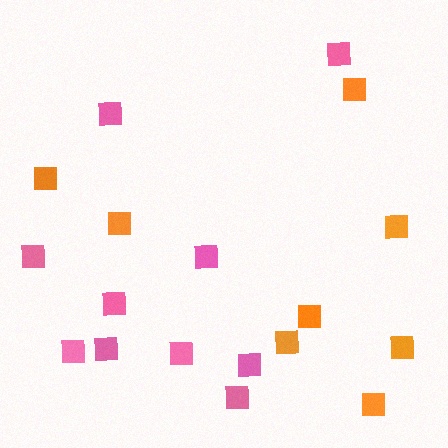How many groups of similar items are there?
There are 2 groups: one group of pink squares (10) and one group of orange squares (8).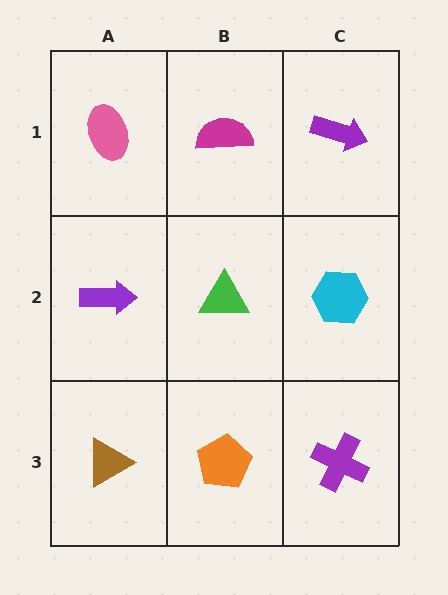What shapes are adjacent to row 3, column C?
A cyan hexagon (row 2, column C), an orange pentagon (row 3, column B).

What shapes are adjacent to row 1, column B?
A green triangle (row 2, column B), a pink ellipse (row 1, column A), a purple arrow (row 1, column C).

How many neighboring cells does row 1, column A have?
2.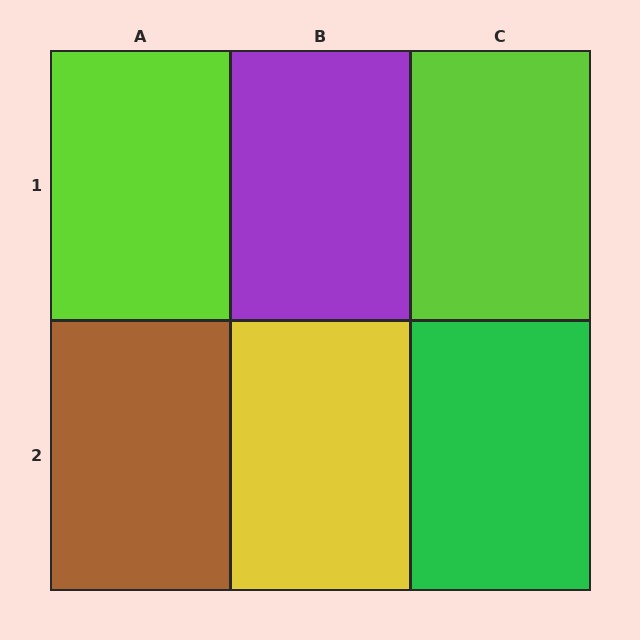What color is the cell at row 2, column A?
Brown.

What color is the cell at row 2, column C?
Green.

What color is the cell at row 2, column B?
Yellow.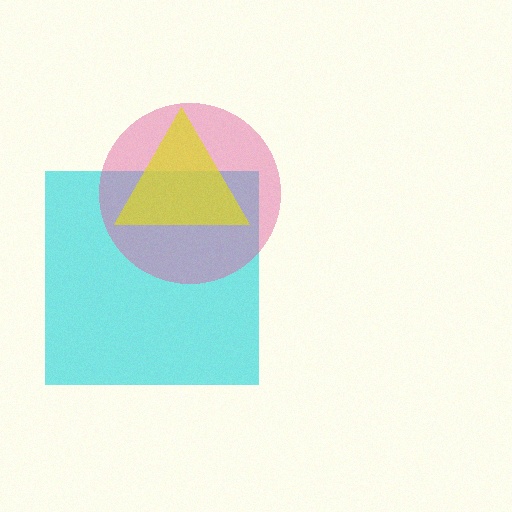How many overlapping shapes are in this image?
There are 3 overlapping shapes in the image.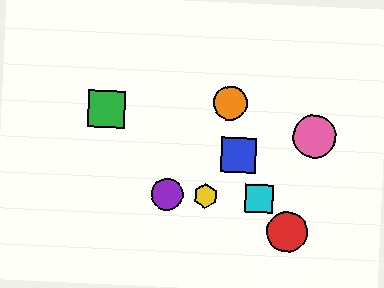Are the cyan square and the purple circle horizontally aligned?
Yes, both are at y≈199.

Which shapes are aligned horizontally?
The yellow hexagon, the purple circle, the cyan square are aligned horizontally.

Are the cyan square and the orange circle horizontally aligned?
No, the cyan square is at y≈199 and the orange circle is at y≈103.